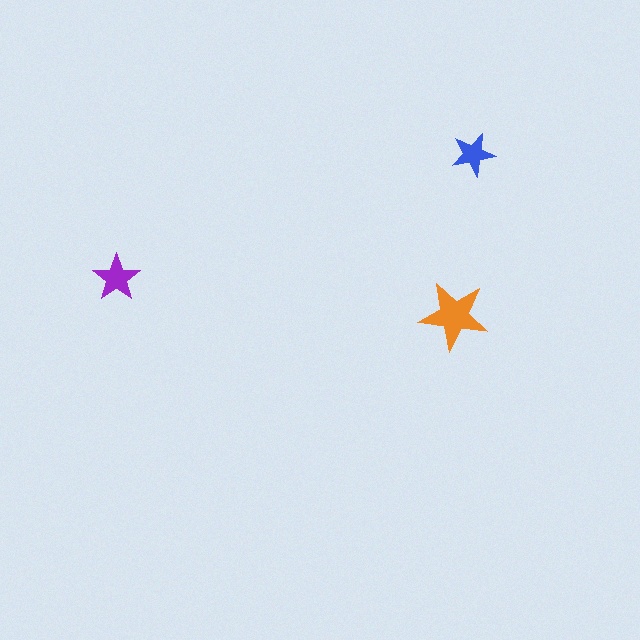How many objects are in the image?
There are 3 objects in the image.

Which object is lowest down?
The orange star is bottommost.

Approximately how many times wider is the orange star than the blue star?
About 1.5 times wider.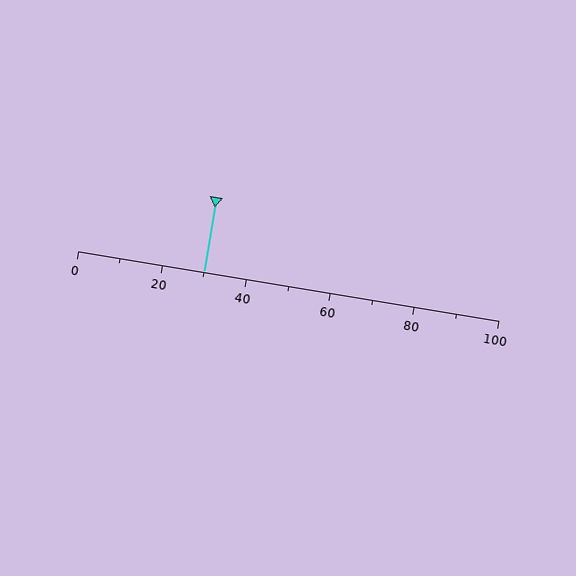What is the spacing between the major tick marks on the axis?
The major ticks are spaced 20 apart.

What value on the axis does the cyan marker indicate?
The marker indicates approximately 30.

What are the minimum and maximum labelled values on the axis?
The axis runs from 0 to 100.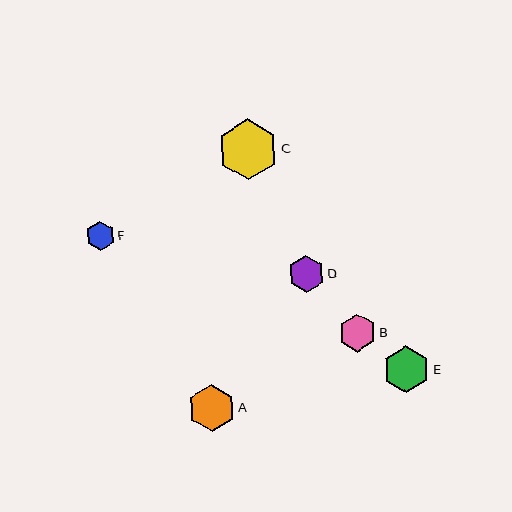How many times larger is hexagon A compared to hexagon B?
Hexagon A is approximately 1.2 times the size of hexagon B.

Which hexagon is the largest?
Hexagon C is the largest with a size of approximately 61 pixels.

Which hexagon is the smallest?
Hexagon F is the smallest with a size of approximately 29 pixels.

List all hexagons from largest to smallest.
From largest to smallest: C, E, A, B, D, F.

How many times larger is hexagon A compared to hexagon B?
Hexagon A is approximately 1.2 times the size of hexagon B.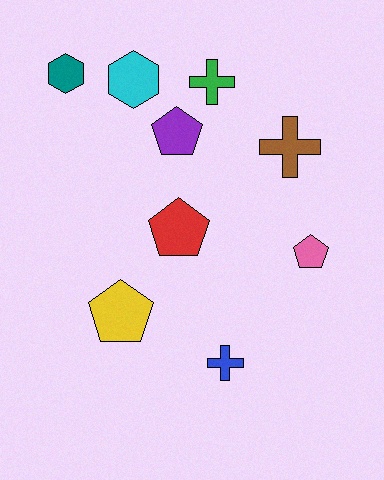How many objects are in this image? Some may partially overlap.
There are 9 objects.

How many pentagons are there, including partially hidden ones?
There are 4 pentagons.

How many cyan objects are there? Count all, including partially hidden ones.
There is 1 cyan object.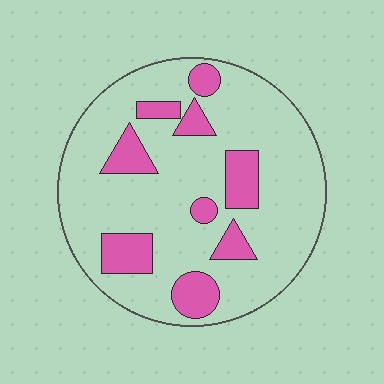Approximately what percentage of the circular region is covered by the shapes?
Approximately 20%.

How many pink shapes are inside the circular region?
9.